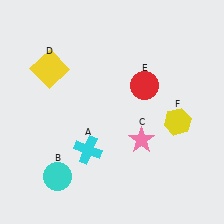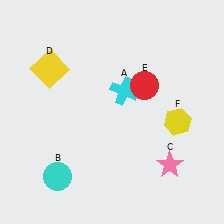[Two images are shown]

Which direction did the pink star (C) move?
The pink star (C) moved right.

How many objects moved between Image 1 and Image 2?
2 objects moved between the two images.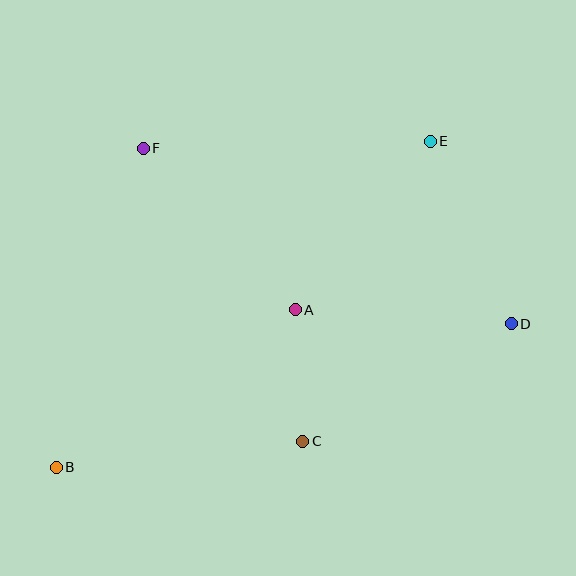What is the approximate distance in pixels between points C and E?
The distance between C and E is approximately 326 pixels.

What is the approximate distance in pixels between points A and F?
The distance between A and F is approximately 222 pixels.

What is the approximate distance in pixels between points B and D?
The distance between B and D is approximately 477 pixels.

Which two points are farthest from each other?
Points B and E are farthest from each other.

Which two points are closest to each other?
Points A and C are closest to each other.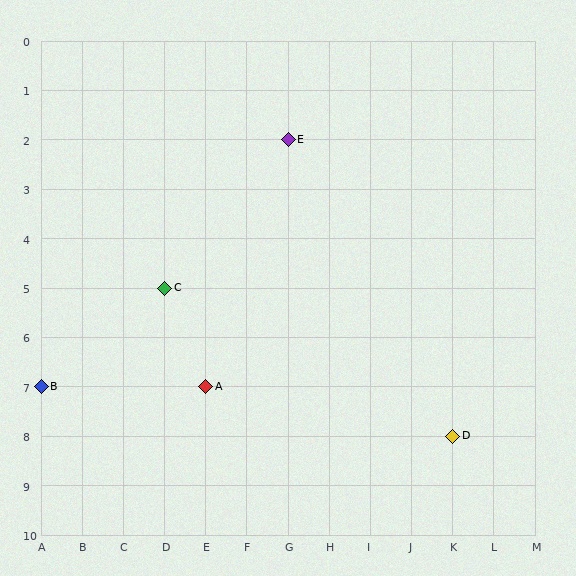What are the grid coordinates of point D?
Point D is at grid coordinates (K, 8).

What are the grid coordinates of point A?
Point A is at grid coordinates (E, 7).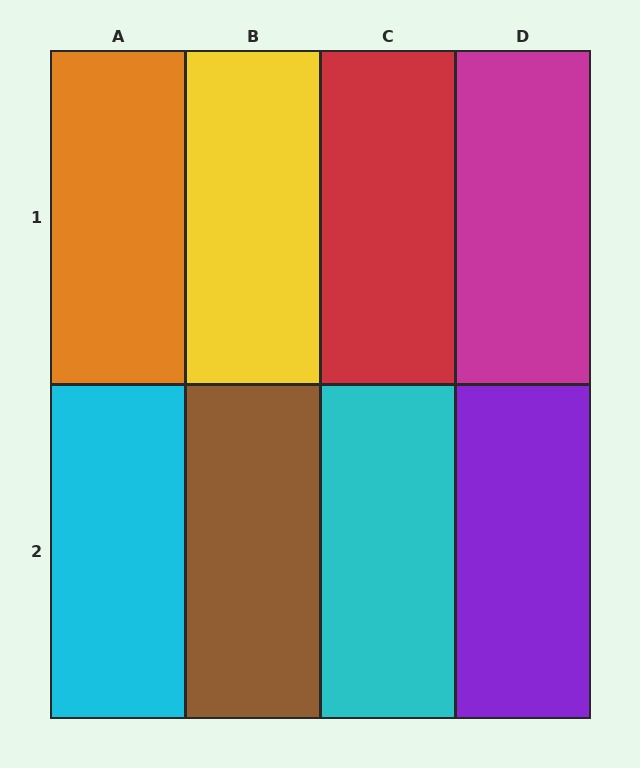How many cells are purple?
1 cell is purple.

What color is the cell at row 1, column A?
Orange.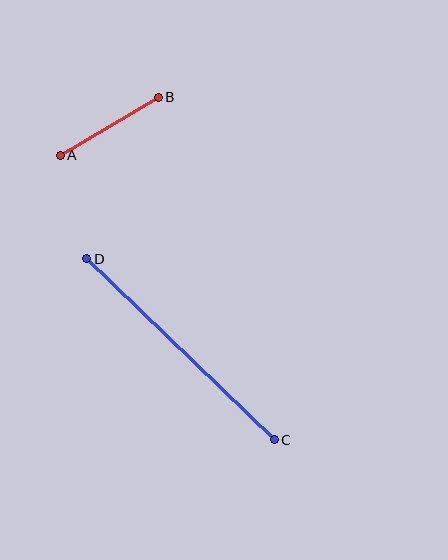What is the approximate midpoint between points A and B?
The midpoint is at approximately (109, 126) pixels.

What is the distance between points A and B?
The distance is approximately 114 pixels.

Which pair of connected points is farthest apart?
Points C and D are farthest apart.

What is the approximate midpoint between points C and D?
The midpoint is at approximately (180, 349) pixels.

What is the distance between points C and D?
The distance is approximately 261 pixels.